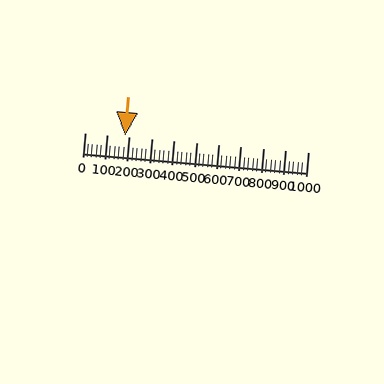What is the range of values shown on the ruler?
The ruler shows values from 0 to 1000.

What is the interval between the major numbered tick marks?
The major tick marks are spaced 100 units apart.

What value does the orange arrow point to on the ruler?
The orange arrow points to approximately 180.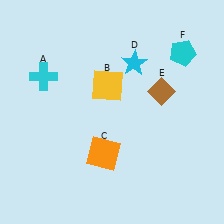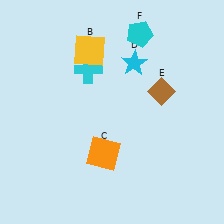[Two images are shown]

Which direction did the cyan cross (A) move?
The cyan cross (A) moved right.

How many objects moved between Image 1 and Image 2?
3 objects moved between the two images.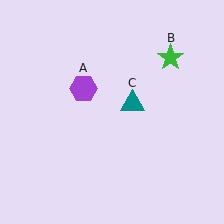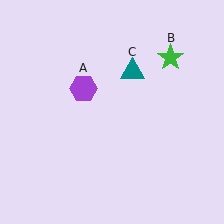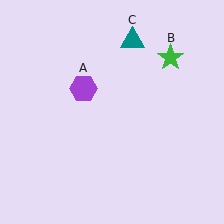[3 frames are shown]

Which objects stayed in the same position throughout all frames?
Purple hexagon (object A) and green star (object B) remained stationary.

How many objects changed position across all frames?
1 object changed position: teal triangle (object C).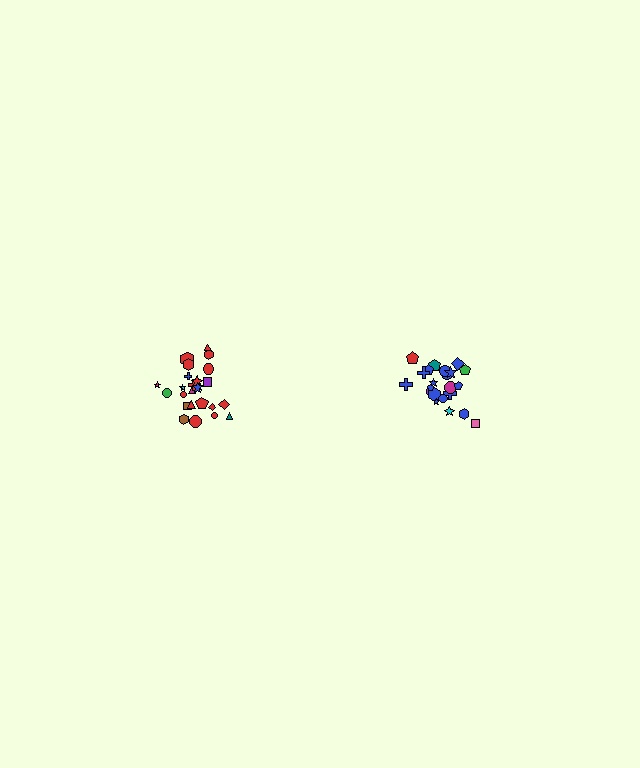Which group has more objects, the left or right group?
The left group.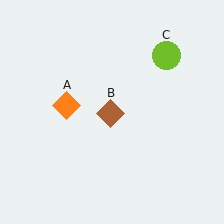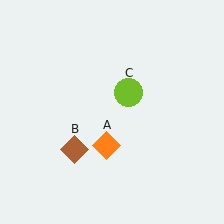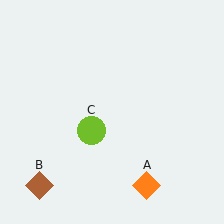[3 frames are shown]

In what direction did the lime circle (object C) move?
The lime circle (object C) moved down and to the left.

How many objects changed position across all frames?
3 objects changed position: orange diamond (object A), brown diamond (object B), lime circle (object C).